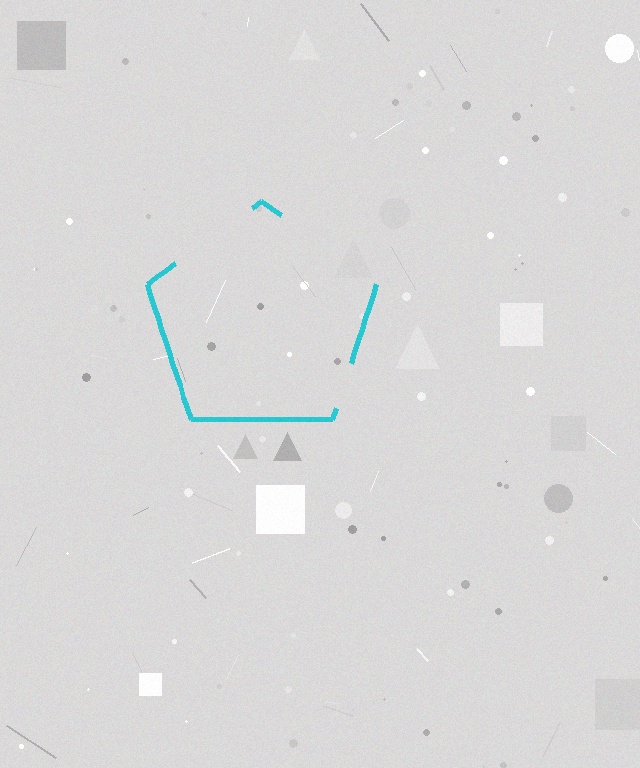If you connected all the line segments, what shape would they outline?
They would outline a pentagon.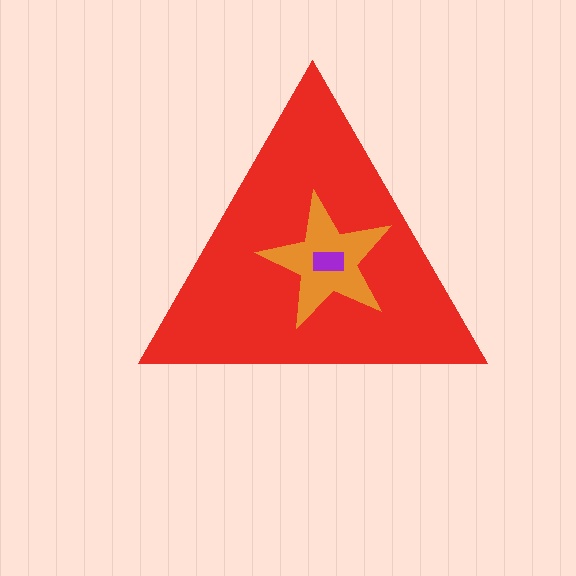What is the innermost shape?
The purple rectangle.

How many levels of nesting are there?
3.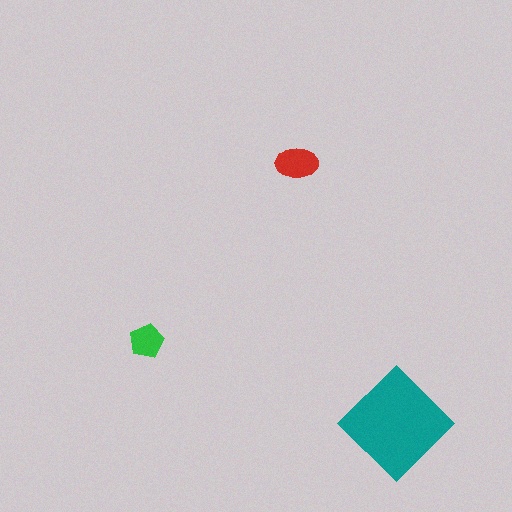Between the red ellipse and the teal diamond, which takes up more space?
The teal diamond.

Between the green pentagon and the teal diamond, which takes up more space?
The teal diamond.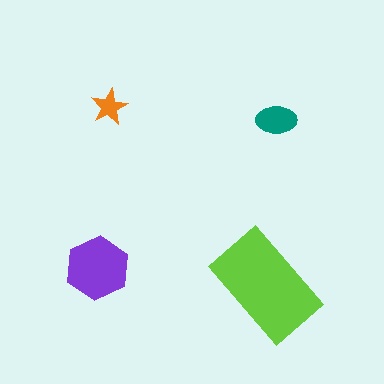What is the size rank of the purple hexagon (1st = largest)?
2nd.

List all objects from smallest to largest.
The orange star, the teal ellipse, the purple hexagon, the lime rectangle.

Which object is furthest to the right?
The teal ellipse is rightmost.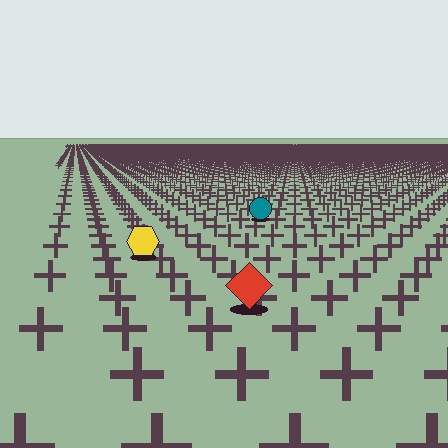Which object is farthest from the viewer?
The teal circle is farthest from the viewer. It appears smaller and the ground texture around it is denser.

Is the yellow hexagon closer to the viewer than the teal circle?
Yes. The yellow hexagon is closer — you can tell from the texture gradient: the ground texture is coarser near it.